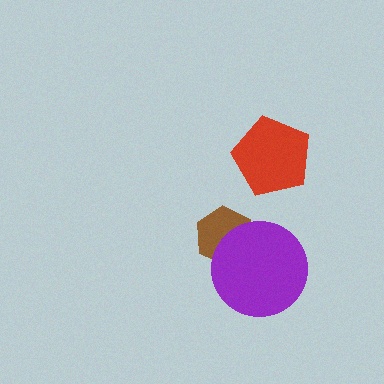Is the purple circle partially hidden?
No, no other shape covers it.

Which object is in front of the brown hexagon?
The purple circle is in front of the brown hexagon.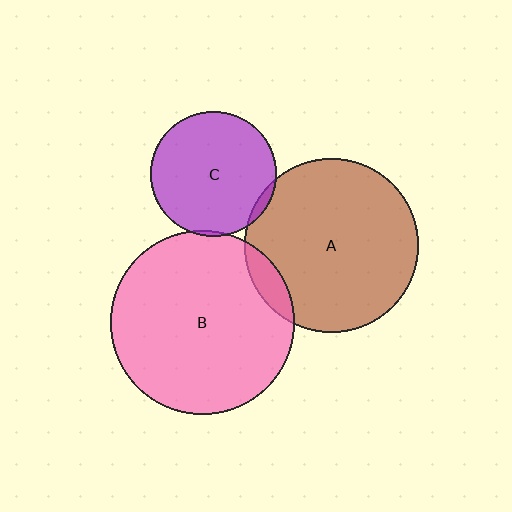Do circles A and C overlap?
Yes.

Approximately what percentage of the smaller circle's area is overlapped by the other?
Approximately 5%.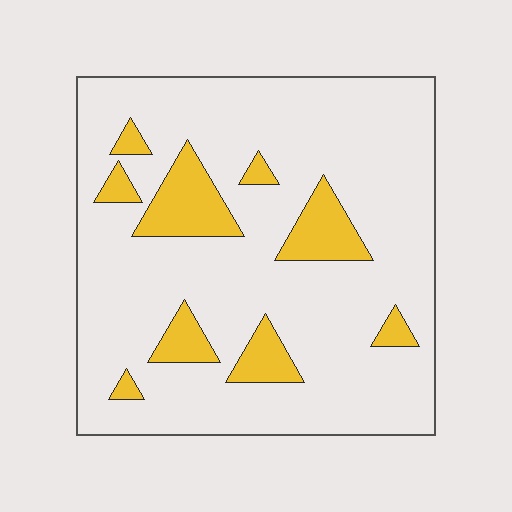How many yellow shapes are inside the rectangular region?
9.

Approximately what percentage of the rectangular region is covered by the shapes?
Approximately 15%.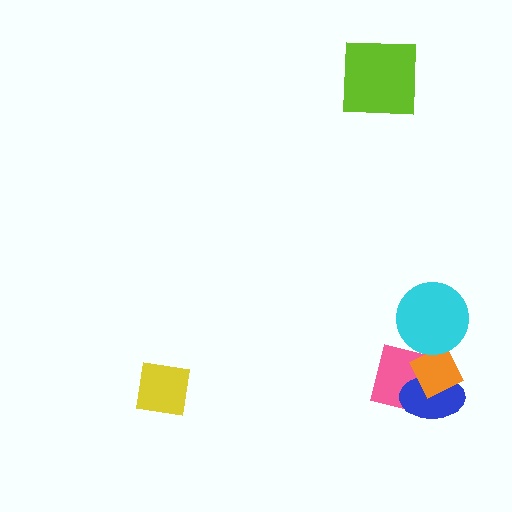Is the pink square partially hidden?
Yes, it is partially covered by another shape.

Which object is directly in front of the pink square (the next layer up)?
The blue ellipse is directly in front of the pink square.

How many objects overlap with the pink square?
3 objects overlap with the pink square.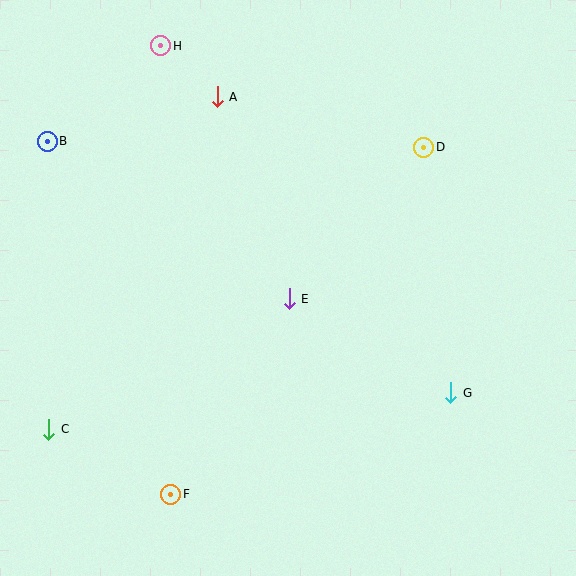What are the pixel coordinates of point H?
Point H is at (161, 46).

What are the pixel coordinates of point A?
Point A is at (217, 97).